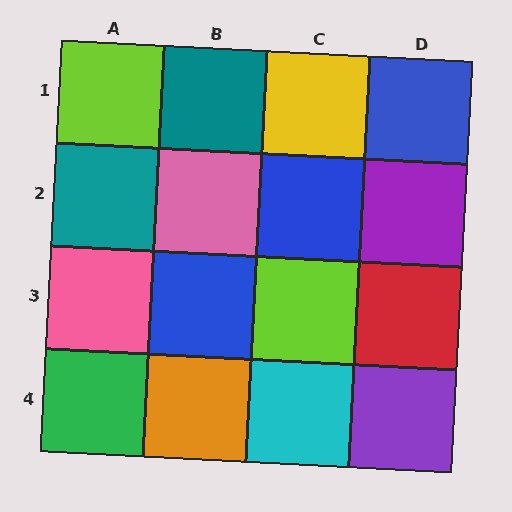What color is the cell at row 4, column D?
Purple.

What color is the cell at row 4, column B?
Orange.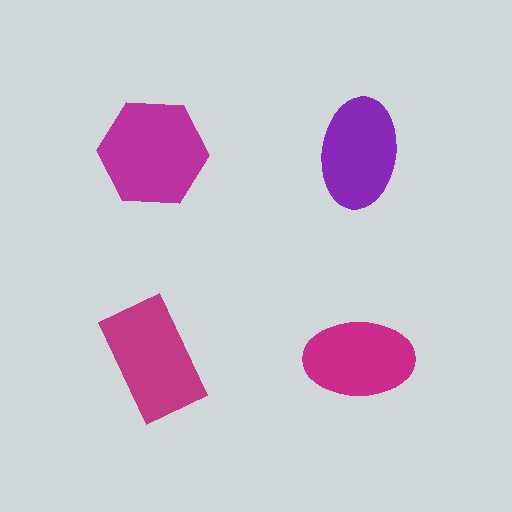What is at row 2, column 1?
A magenta rectangle.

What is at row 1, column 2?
A purple ellipse.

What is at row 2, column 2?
A magenta ellipse.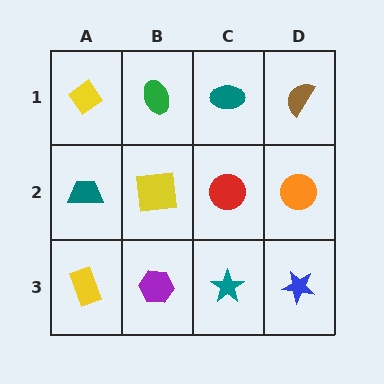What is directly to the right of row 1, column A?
A green ellipse.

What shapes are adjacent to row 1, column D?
An orange circle (row 2, column D), a teal ellipse (row 1, column C).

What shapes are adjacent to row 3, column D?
An orange circle (row 2, column D), a teal star (row 3, column C).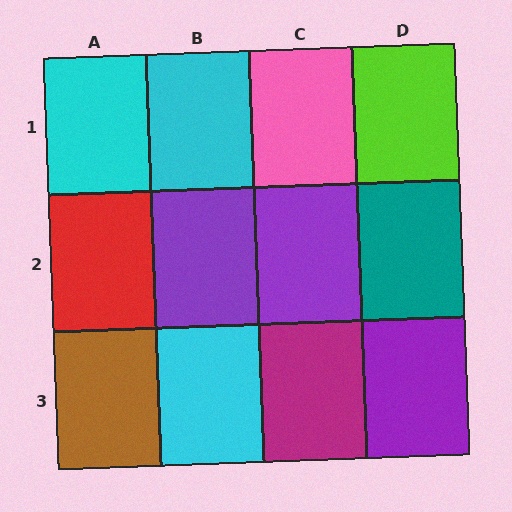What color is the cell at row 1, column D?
Lime.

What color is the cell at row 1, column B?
Cyan.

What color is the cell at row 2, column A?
Red.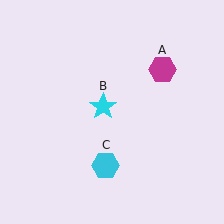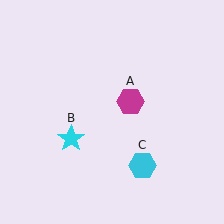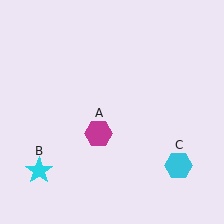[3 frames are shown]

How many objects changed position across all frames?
3 objects changed position: magenta hexagon (object A), cyan star (object B), cyan hexagon (object C).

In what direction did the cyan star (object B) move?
The cyan star (object B) moved down and to the left.